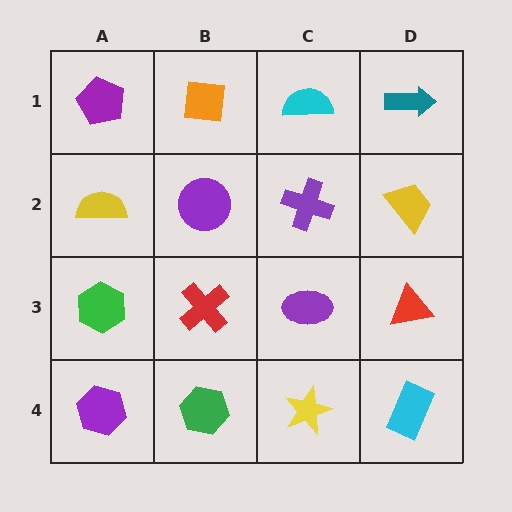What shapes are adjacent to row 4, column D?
A red triangle (row 3, column D), a yellow star (row 4, column C).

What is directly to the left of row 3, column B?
A green hexagon.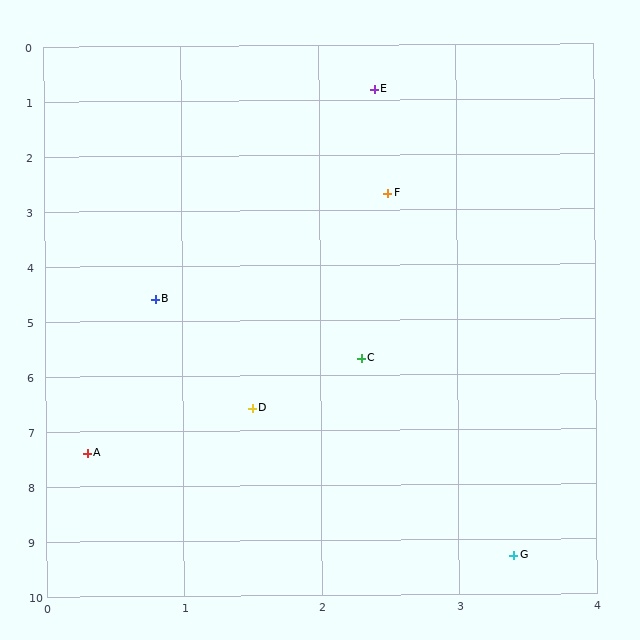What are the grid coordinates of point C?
Point C is at approximately (2.3, 5.7).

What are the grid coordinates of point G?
Point G is at approximately (3.4, 9.3).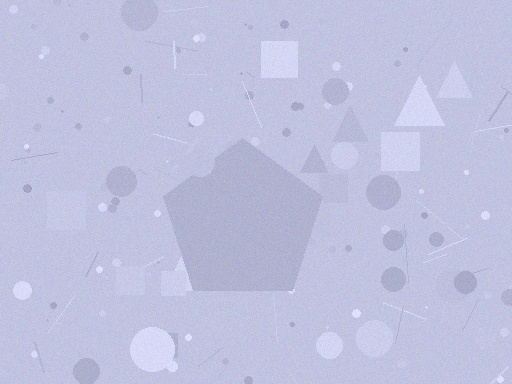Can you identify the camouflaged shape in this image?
The camouflaged shape is a pentagon.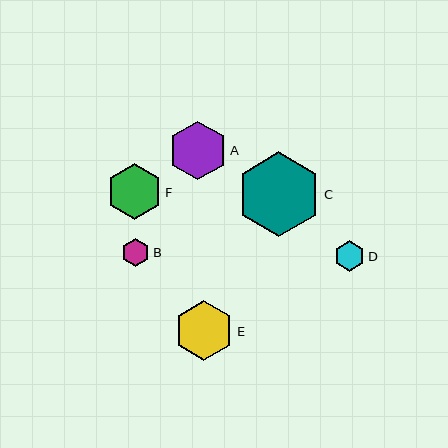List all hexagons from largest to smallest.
From largest to smallest: C, E, A, F, D, B.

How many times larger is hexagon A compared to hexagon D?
Hexagon A is approximately 1.9 times the size of hexagon D.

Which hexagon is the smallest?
Hexagon B is the smallest with a size of approximately 28 pixels.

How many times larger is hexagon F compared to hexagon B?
Hexagon F is approximately 2.0 times the size of hexagon B.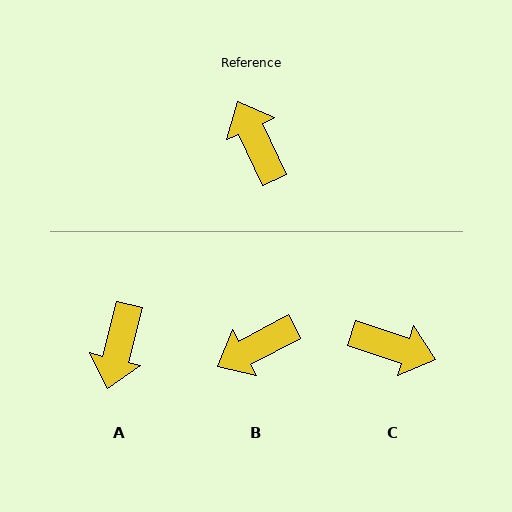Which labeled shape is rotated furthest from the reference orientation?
A, about 140 degrees away.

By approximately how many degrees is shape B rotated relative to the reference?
Approximately 92 degrees counter-clockwise.